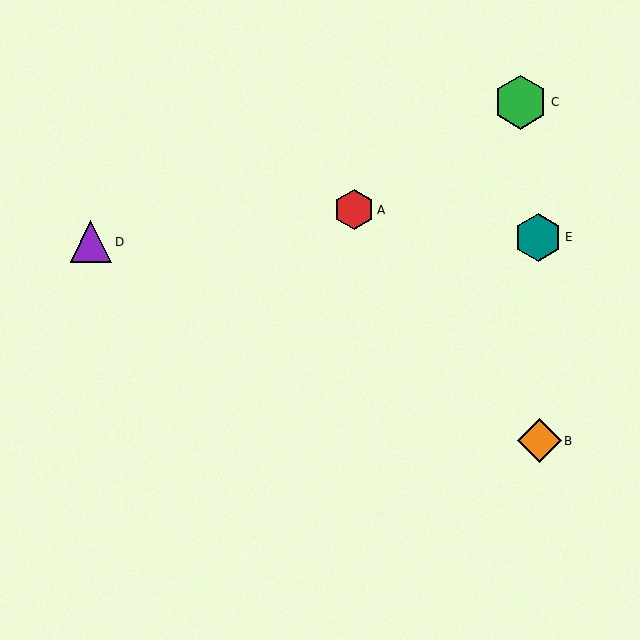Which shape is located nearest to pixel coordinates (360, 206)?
The red hexagon (labeled A) at (354, 210) is nearest to that location.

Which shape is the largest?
The green hexagon (labeled C) is the largest.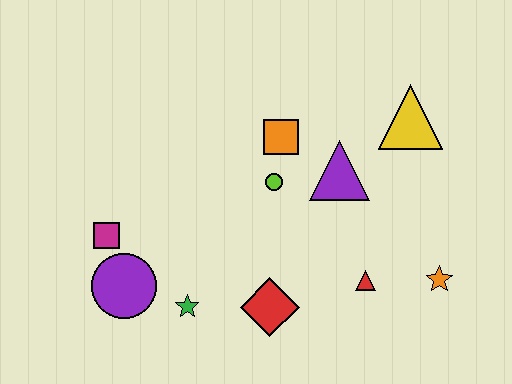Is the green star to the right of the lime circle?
No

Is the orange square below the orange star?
No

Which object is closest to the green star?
The purple circle is closest to the green star.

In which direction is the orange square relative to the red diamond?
The orange square is above the red diamond.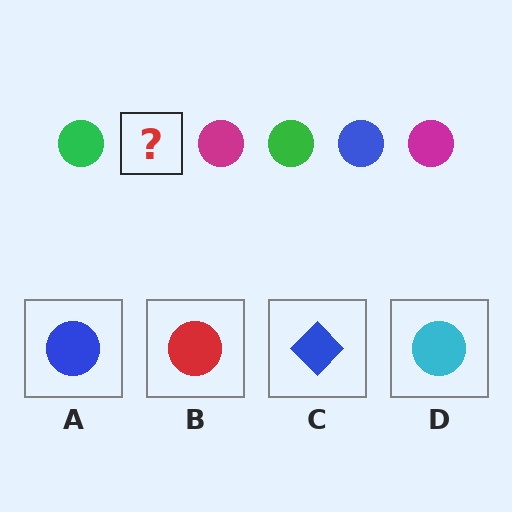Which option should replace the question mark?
Option A.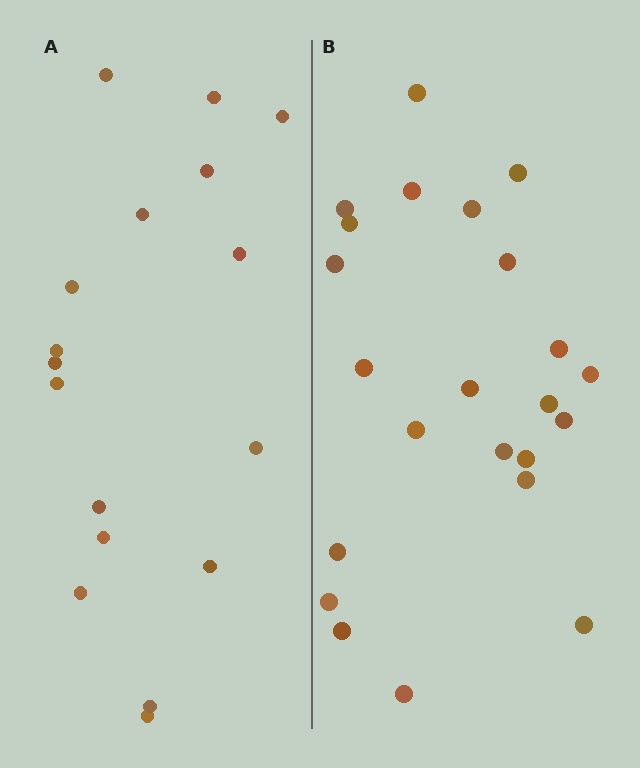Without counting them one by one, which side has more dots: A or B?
Region B (the right region) has more dots.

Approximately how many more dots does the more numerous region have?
Region B has about 6 more dots than region A.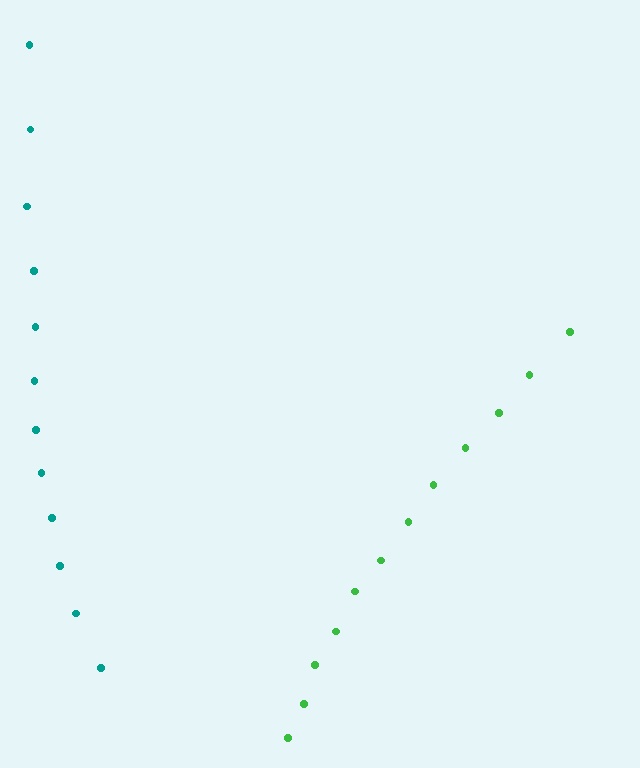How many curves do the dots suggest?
There are 2 distinct paths.